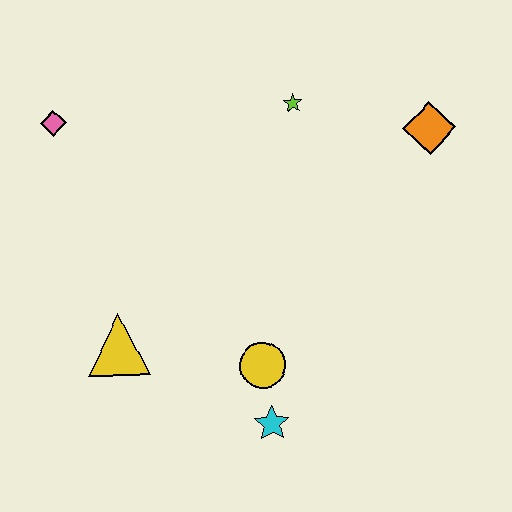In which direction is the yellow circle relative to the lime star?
The yellow circle is below the lime star.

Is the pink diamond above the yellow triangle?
Yes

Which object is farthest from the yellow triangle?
The orange diamond is farthest from the yellow triangle.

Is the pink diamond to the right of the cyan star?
No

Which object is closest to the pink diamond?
The yellow triangle is closest to the pink diamond.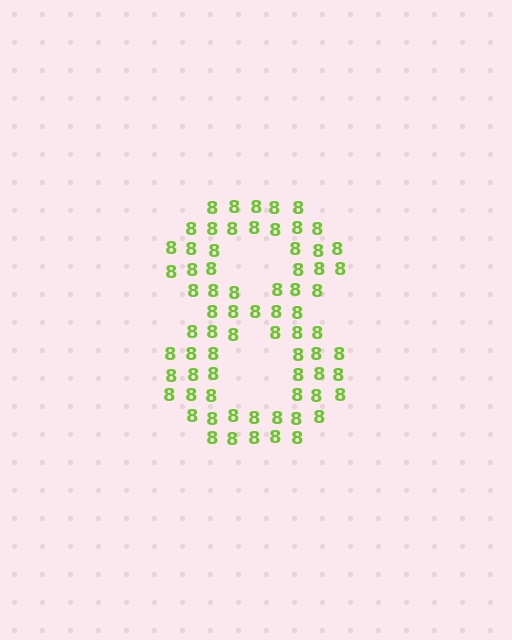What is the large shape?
The large shape is the digit 8.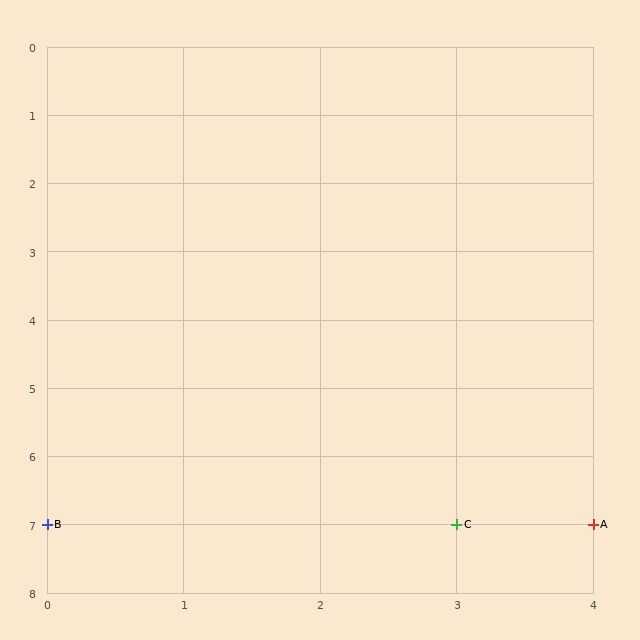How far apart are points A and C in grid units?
Points A and C are 1 column apart.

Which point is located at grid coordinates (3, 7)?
Point C is at (3, 7).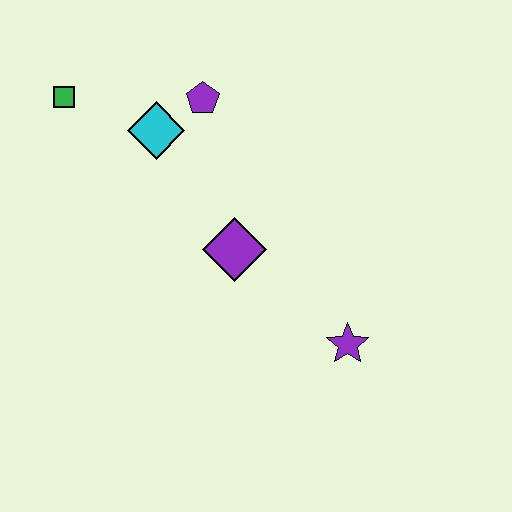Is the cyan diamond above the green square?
No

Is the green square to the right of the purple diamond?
No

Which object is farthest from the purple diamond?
The green square is farthest from the purple diamond.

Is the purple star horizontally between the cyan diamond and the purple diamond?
No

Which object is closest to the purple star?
The purple diamond is closest to the purple star.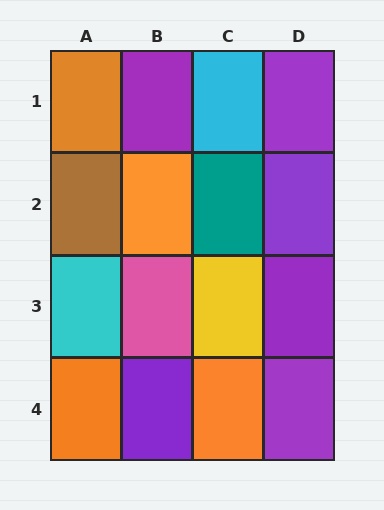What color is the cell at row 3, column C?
Yellow.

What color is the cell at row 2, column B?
Orange.